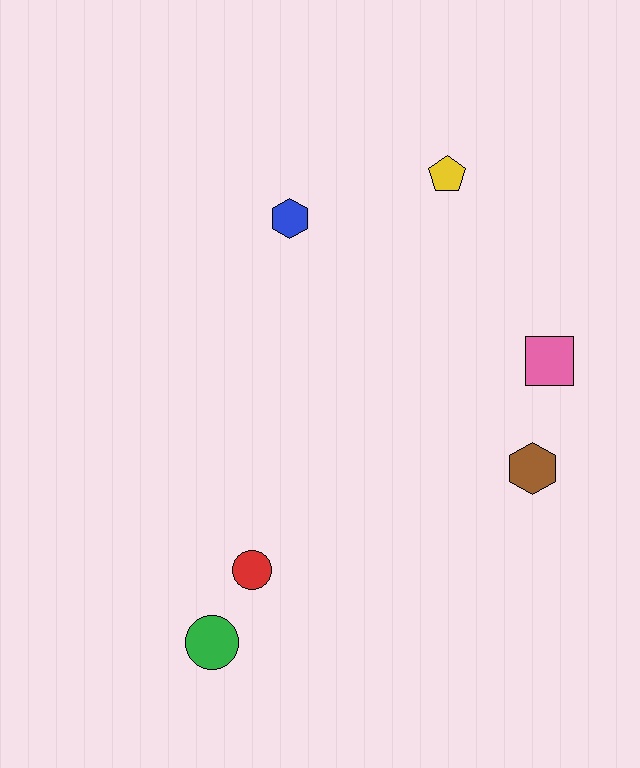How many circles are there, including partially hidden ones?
There are 2 circles.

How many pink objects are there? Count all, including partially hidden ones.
There is 1 pink object.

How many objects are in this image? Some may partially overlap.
There are 6 objects.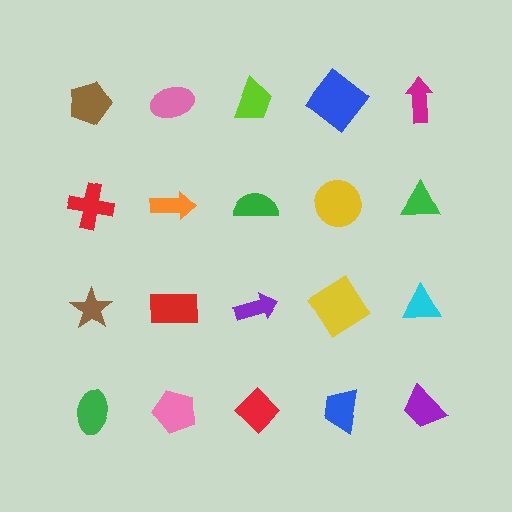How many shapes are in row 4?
5 shapes.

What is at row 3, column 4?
A yellow diamond.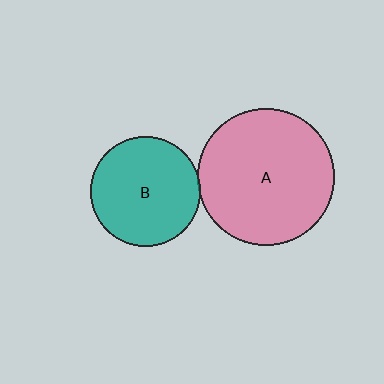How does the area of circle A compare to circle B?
Approximately 1.5 times.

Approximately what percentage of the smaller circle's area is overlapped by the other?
Approximately 5%.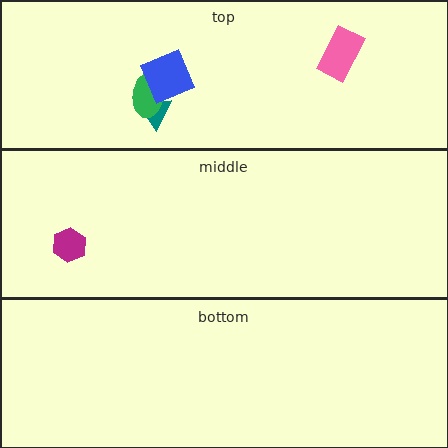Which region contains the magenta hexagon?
The middle region.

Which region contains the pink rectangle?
The top region.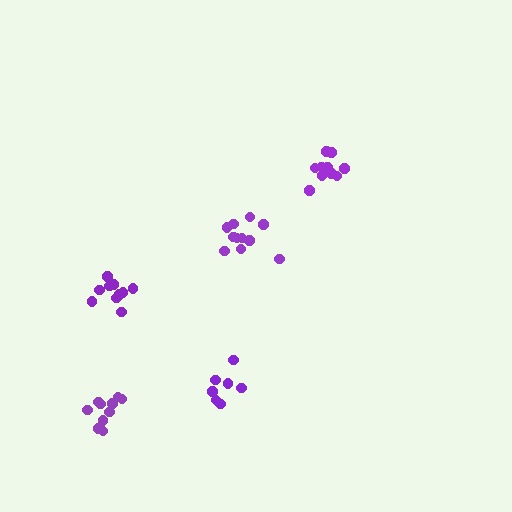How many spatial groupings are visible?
There are 5 spatial groupings.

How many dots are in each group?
Group 1: 10 dots, Group 2: 10 dots, Group 3: 11 dots, Group 4: 7 dots, Group 5: 11 dots (49 total).